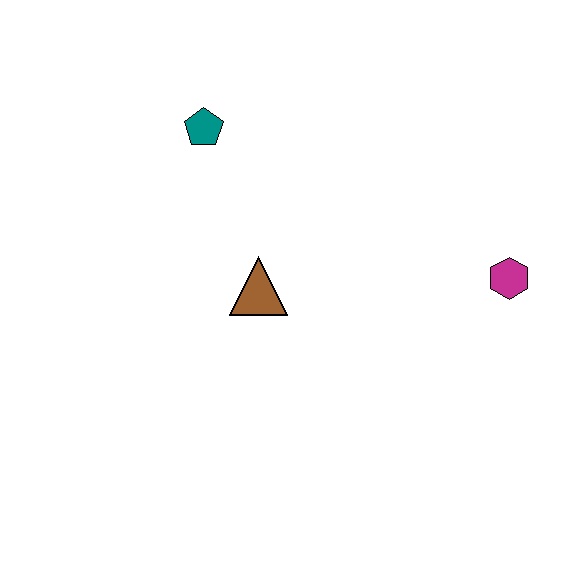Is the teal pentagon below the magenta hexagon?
No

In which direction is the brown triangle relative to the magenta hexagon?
The brown triangle is to the left of the magenta hexagon.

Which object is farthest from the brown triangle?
The magenta hexagon is farthest from the brown triangle.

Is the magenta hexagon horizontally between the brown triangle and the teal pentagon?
No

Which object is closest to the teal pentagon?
The brown triangle is closest to the teal pentagon.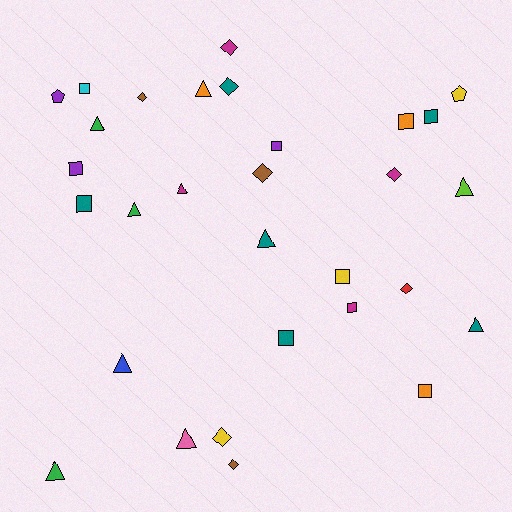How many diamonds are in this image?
There are 8 diamonds.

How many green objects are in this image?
There are 3 green objects.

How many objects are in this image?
There are 30 objects.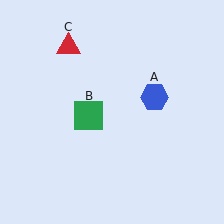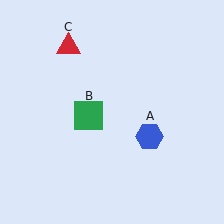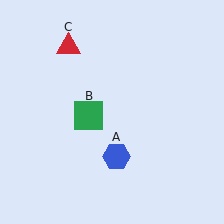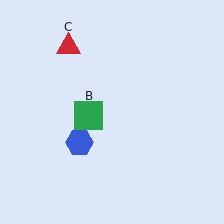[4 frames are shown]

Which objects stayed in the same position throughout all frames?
Green square (object B) and red triangle (object C) remained stationary.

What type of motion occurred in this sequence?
The blue hexagon (object A) rotated clockwise around the center of the scene.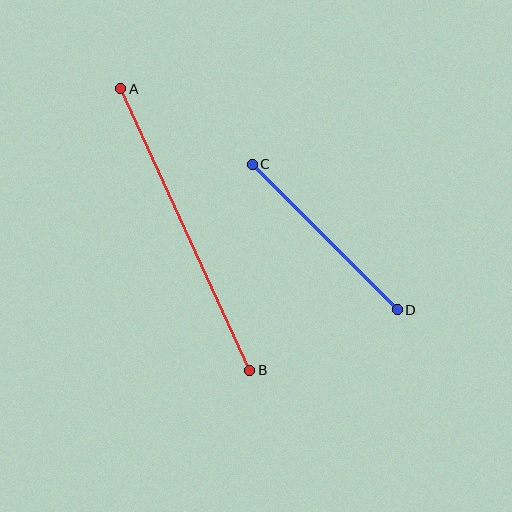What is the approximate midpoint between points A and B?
The midpoint is at approximately (185, 229) pixels.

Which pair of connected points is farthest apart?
Points A and B are farthest apart.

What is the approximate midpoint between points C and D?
The midpoint is at approximately (325, 237) pixels.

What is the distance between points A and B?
The distance is approximately 310 pixels.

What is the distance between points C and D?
The distance is approximately 205 pixels.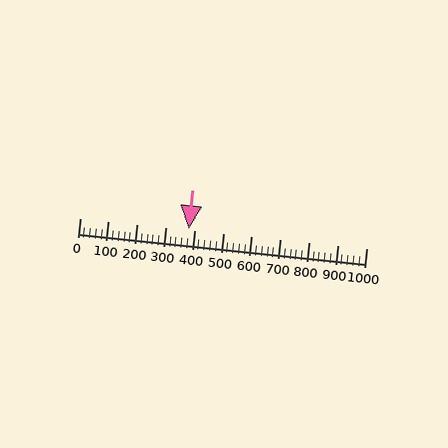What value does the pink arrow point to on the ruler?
The pink arrow points to approximately 380.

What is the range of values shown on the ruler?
The ruler shows values from 0 to 1000.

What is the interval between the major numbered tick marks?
The major tick marks are spaced 100 units apart.